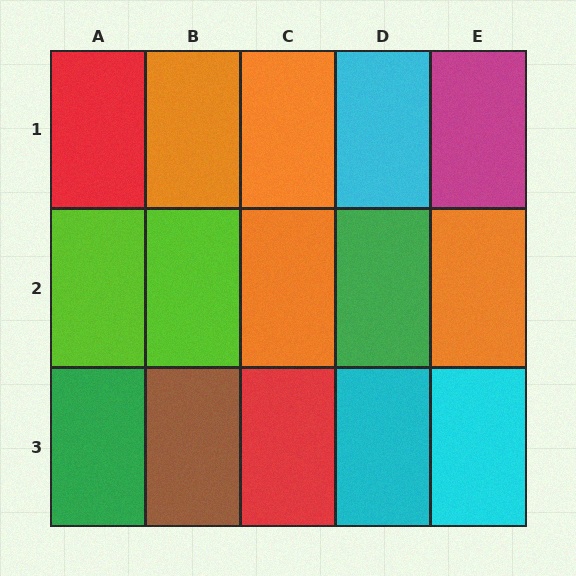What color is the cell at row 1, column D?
Cyan.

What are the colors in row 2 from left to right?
Lime, lime, orange, green, orange.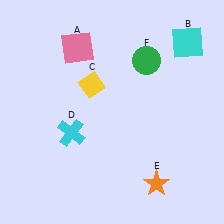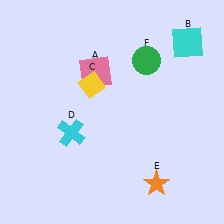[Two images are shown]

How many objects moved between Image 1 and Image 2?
1 object moved between the two images.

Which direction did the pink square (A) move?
The pink square (A) moved down.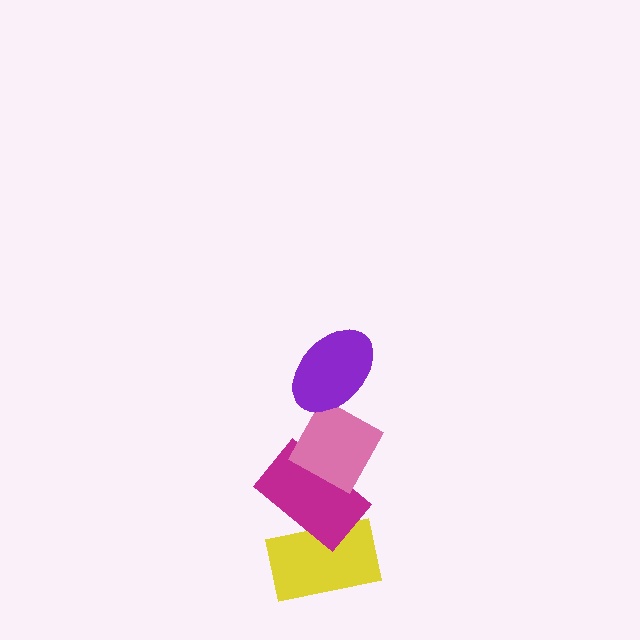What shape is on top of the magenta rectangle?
The pink diamond is on top of the magenta rectangle.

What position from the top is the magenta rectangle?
The magenta rectangle is 3rd from the top.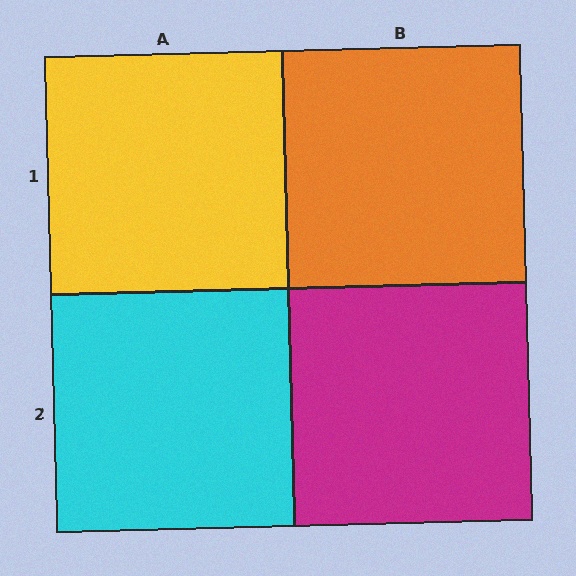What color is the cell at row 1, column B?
Orange.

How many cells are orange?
1 cell is orange.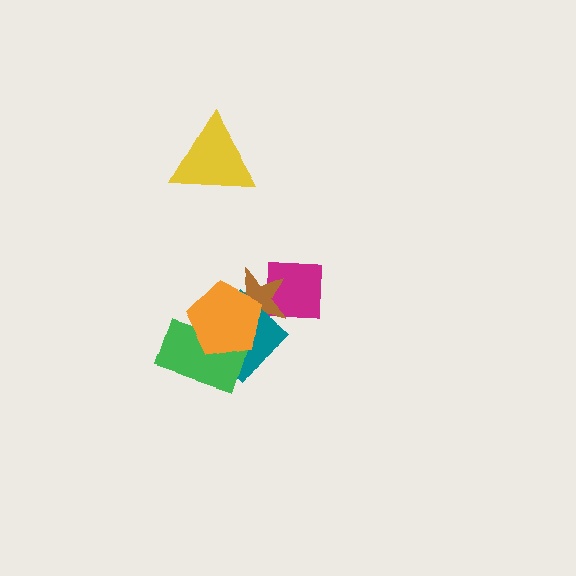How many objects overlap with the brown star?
3 objects overlap with the brown star.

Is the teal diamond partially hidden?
Yes, it is partially covered by another shape.